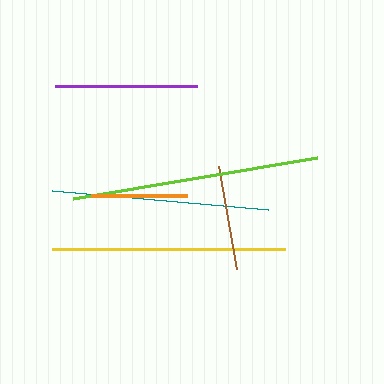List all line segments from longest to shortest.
From longest to shortest: lime, yellow, teal, purple, brown, orange.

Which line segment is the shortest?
The orange line is the shortest at approximately 96 pixels.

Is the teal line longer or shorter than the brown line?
The teal line is longer than the brown line.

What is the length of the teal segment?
The teal segment is approximately 217 pixels long.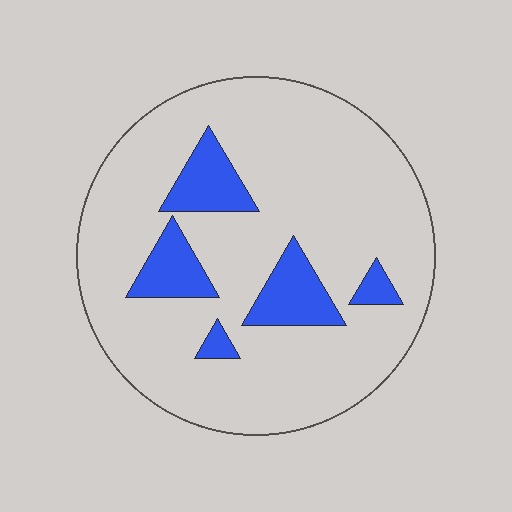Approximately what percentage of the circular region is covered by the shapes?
Approximately 15%.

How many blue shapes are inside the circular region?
5.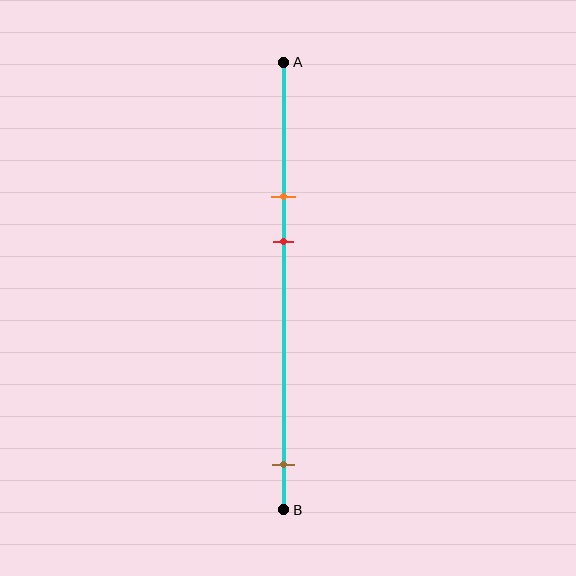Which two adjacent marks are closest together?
The orange and red marks are the closest adjacent pair.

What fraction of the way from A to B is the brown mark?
The brown mark is approximately 90% (0.9) of the way from A to B.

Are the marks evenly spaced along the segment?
No, the marks are not evenly spaced.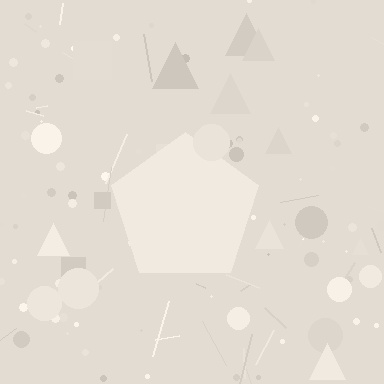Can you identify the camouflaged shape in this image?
The camouflaged shape is a pentagon.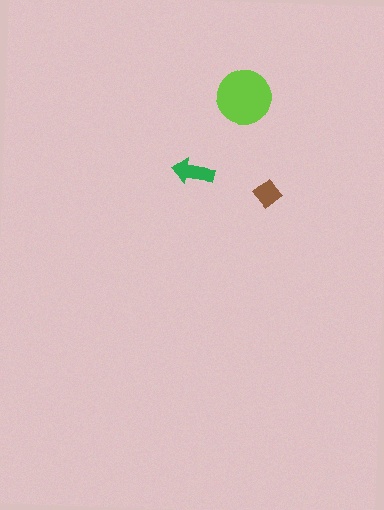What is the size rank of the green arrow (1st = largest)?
2nd.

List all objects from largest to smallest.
The lime circle, the green arrow, the brown diamond.